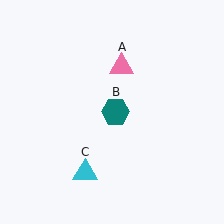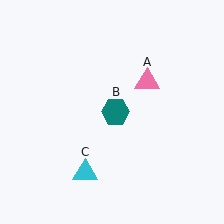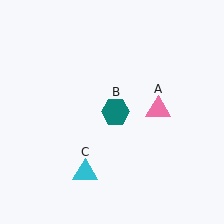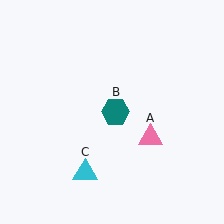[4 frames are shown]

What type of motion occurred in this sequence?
The pink triangle (object A) rotated clockwise around the center of the scene.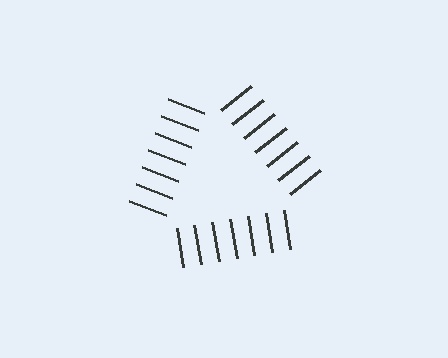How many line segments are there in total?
21 — 7 along each of the 3 edges.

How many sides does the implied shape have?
3 sides — the line-ends trace a triangle.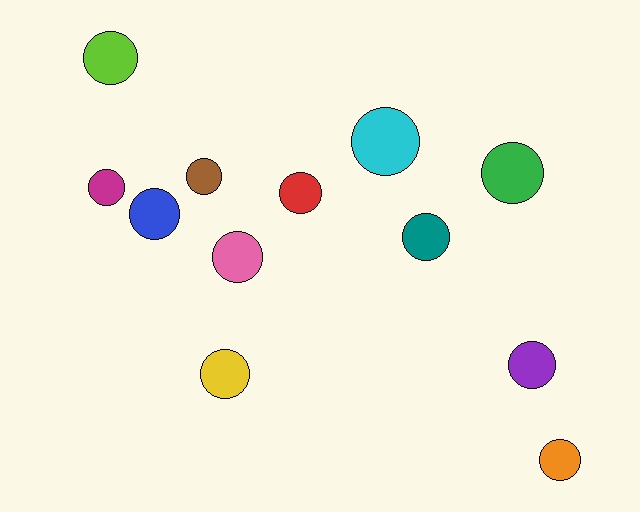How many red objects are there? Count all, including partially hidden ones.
There is 1 red object.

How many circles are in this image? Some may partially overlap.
There are 12 circles.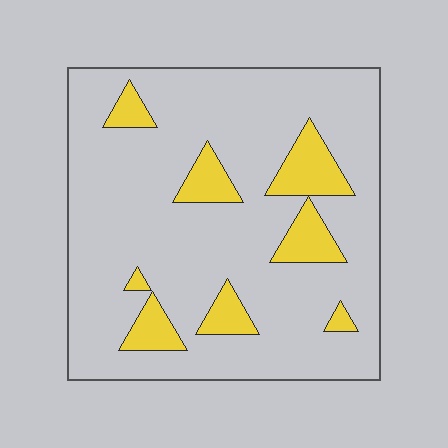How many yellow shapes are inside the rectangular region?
8.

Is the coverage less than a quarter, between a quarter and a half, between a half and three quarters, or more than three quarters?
Less than a quarter.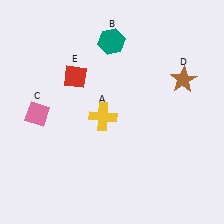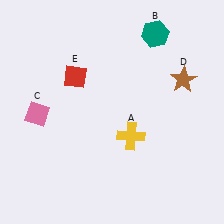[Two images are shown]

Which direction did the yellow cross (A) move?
The yellow cross (A) moved right.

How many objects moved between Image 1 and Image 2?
2 objects moved between the two images.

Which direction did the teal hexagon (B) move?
The teal hexagon (B) moved right.